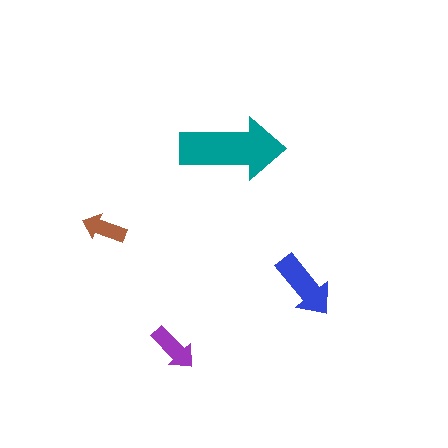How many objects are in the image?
There are 4 objects in the image.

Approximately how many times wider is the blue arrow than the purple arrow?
About 1.5 times wider.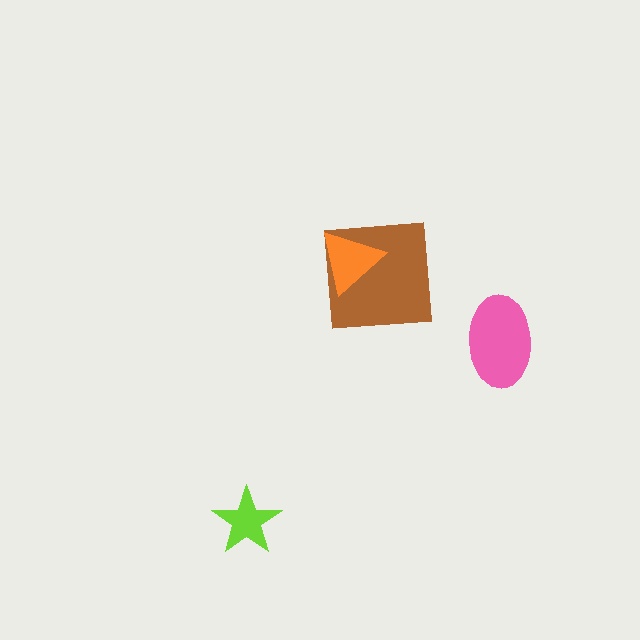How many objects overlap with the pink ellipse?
0 objects overlap with the pink ellipse.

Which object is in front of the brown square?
The orange triangle is in front of the brown square.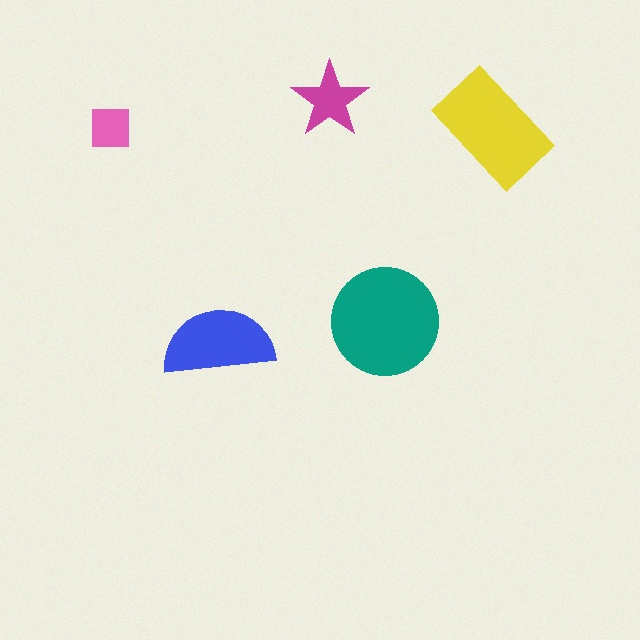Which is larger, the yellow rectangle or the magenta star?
The yellow rectangle.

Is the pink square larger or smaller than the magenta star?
Smaller.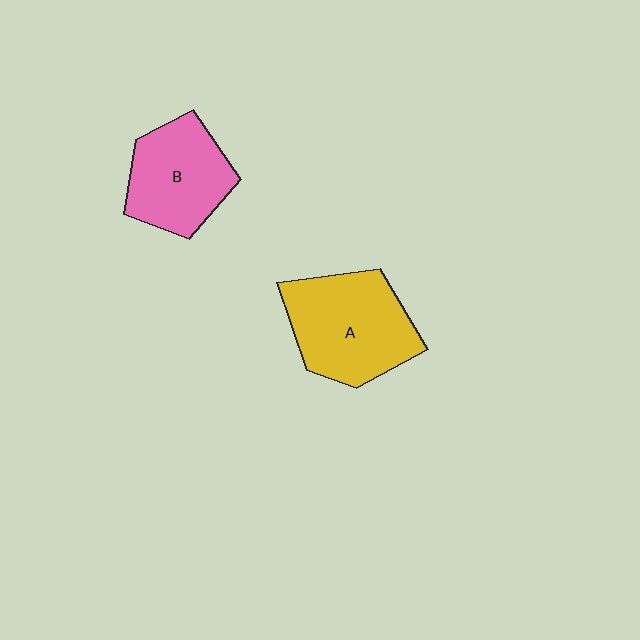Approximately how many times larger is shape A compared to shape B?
Approximately 1.2 times.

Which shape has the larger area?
Shape A (yellow).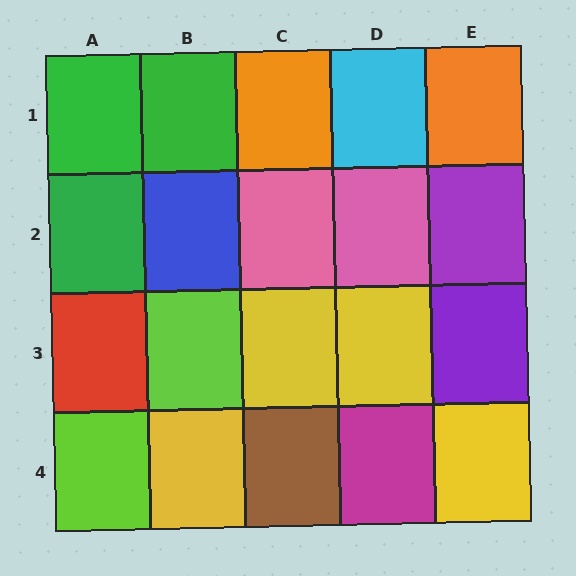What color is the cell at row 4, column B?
Yellow.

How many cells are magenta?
1 cell is magenta.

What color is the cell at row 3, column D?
Yellow.